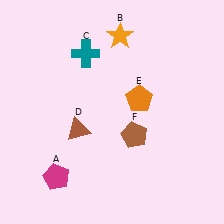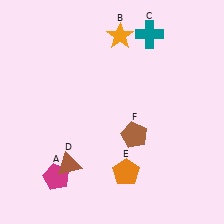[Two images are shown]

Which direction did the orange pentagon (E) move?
The orange pentagon (E) moved down.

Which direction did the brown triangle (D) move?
The brown triangle (D) moved down.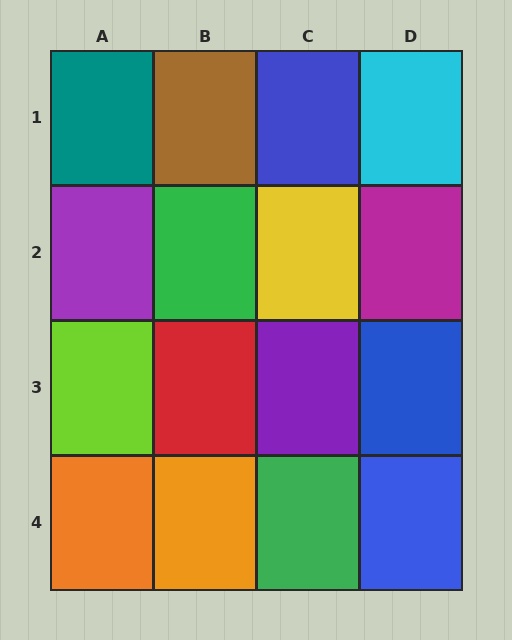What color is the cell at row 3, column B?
Red.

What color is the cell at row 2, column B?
Green.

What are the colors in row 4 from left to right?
Orange, orange, green, blue.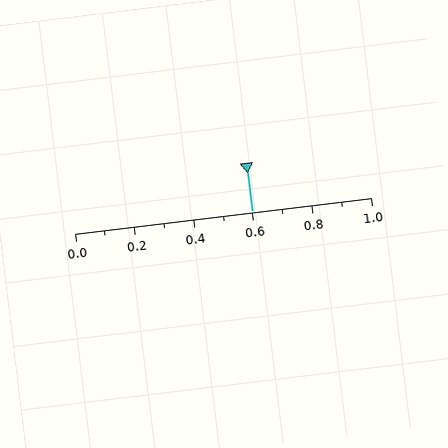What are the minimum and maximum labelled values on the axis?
The axis runs from 0.0 to 1.0.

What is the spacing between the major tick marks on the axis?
The major ticks are spaced 0.2 apart.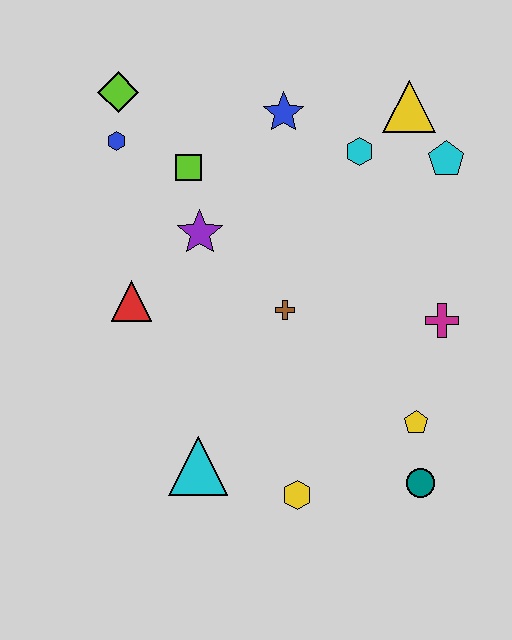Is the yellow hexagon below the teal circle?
Yes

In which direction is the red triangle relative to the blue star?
The red triangle is below the blue star.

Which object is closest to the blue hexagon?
The lime diamond is closest to the blue hexagon.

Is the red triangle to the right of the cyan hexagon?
No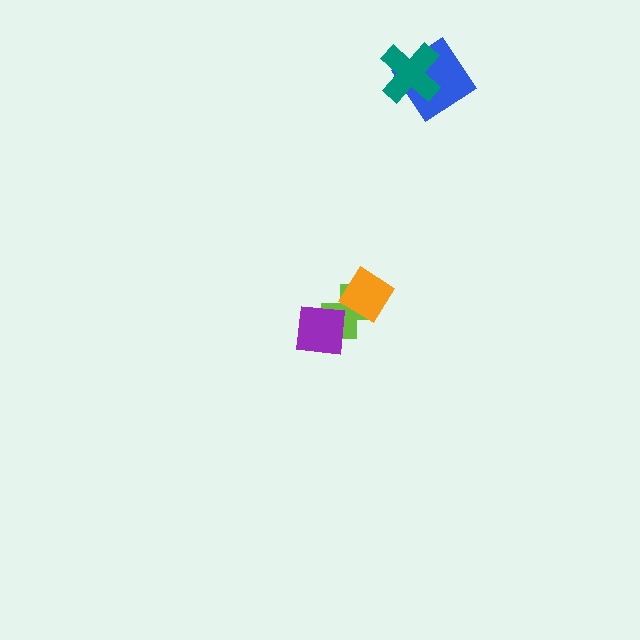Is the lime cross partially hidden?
Yes, it is partially covered by another shape.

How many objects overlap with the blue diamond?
1 object overlaps with the blue diamond.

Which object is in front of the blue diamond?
The teal cross is in front of the blue diamond.